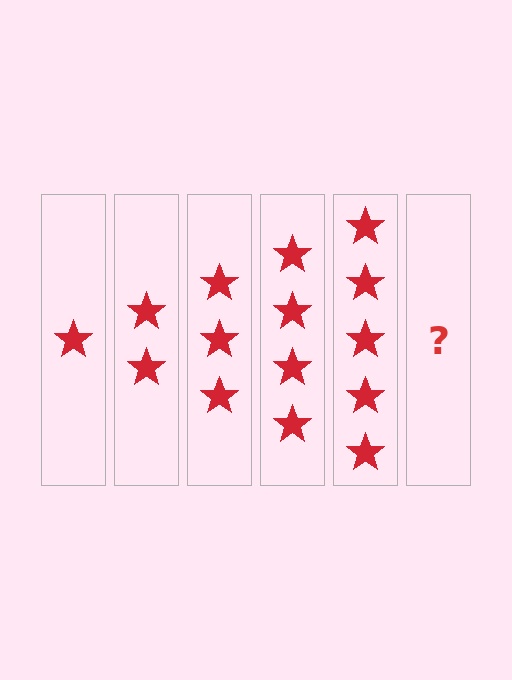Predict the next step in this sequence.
The next step is 6 stars.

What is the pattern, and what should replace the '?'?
The pattern is that each step adds one more star. The '?' should be 6 stars.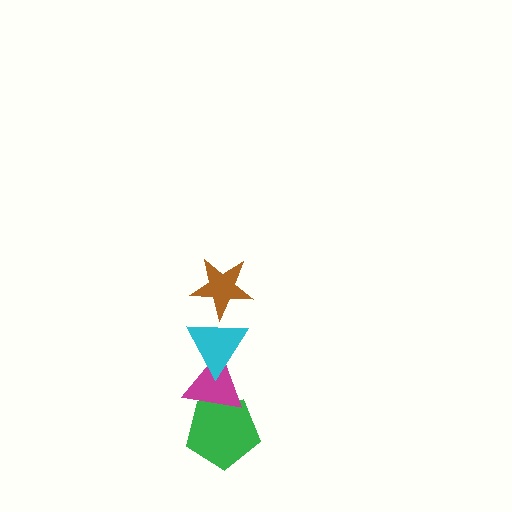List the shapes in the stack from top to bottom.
From top to bottom: the brown star, the cyan triangle, the magenta triangle, the green pentagon.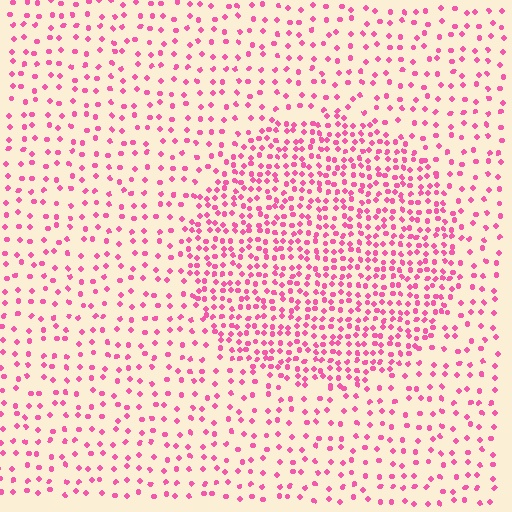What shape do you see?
I see a circle.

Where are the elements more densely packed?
The elements are more densely packed inside the circle boundary.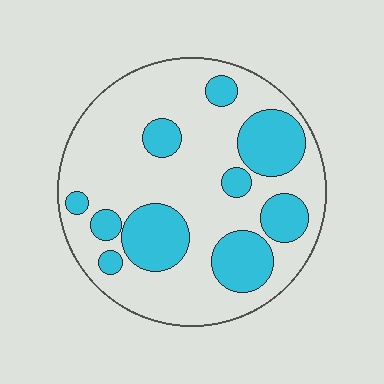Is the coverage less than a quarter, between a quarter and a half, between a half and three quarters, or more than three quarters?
Between a quarter and a half.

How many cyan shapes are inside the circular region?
10.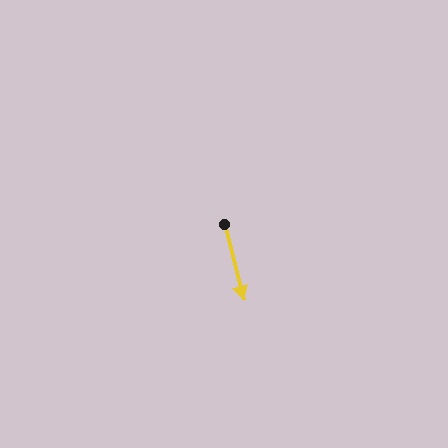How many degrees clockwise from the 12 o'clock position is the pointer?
Approximately 166 degrees.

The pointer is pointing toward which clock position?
Roughly 6 o'clock.